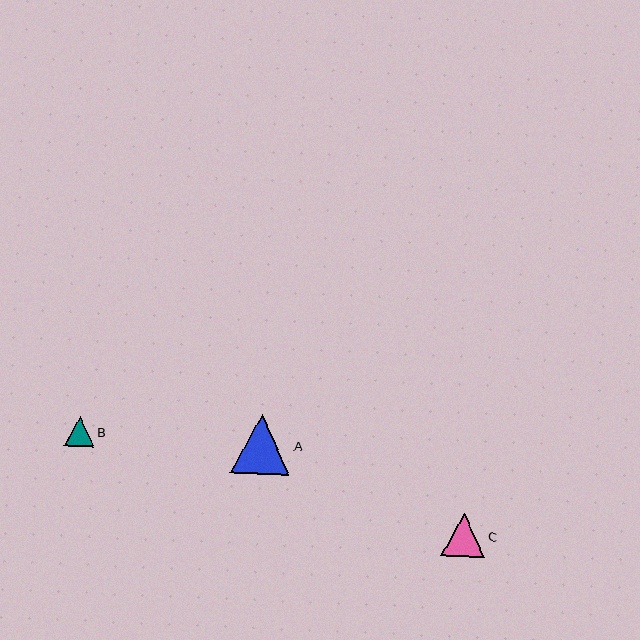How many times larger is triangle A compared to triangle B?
Triangle A is approximately 2.0 times the size of triangle B.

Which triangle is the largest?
Triangle A is the largest with a size of approximately 59 pixels.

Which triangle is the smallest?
Triangle B is the smallest with a size of approximately 30 pixels.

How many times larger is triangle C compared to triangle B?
Triangle C is approximately 1.5 times the size of triangle B.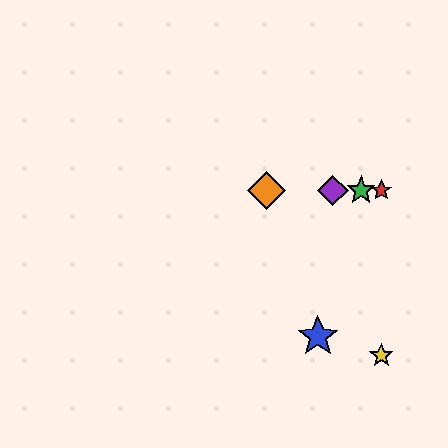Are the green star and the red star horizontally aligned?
Yes, both are at y≈190.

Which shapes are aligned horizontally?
The red star, the green star, the purple diamond, the orange diamond are aligned horizontally.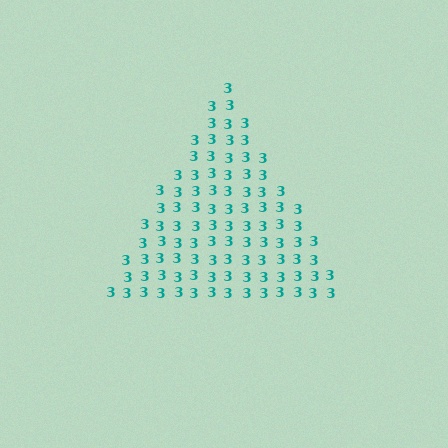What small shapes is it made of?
It is made of small digit 3's.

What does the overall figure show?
The overall figure shows a triangle.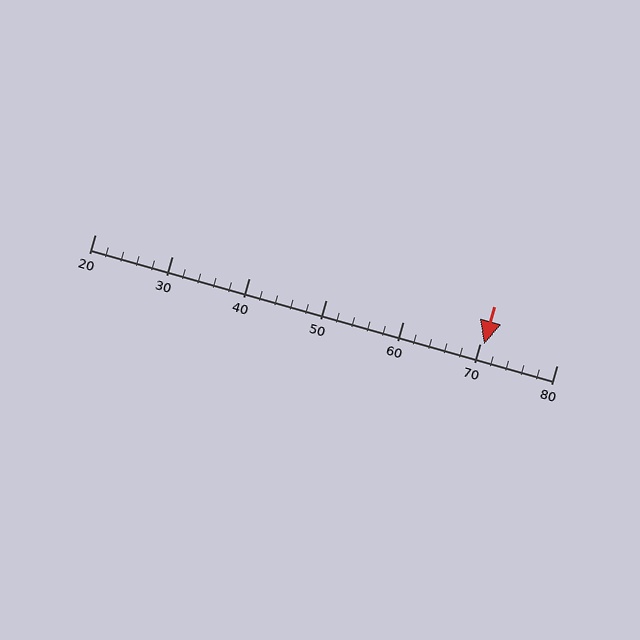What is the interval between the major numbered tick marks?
The major tick marks are spaced 10 units apart.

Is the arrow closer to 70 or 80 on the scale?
The arrow is closer to 70.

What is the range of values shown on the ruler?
The ruler shows values from 20 to 80.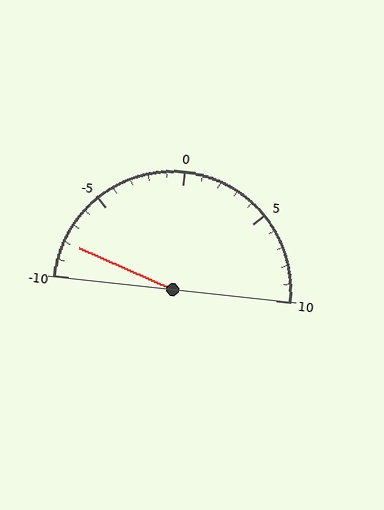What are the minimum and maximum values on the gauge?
The gauge ranges from -10 to 10.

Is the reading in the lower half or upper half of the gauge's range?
The reading is in the lower half of the range (-10 to 10).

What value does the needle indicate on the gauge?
The needle indicates approximately -8.